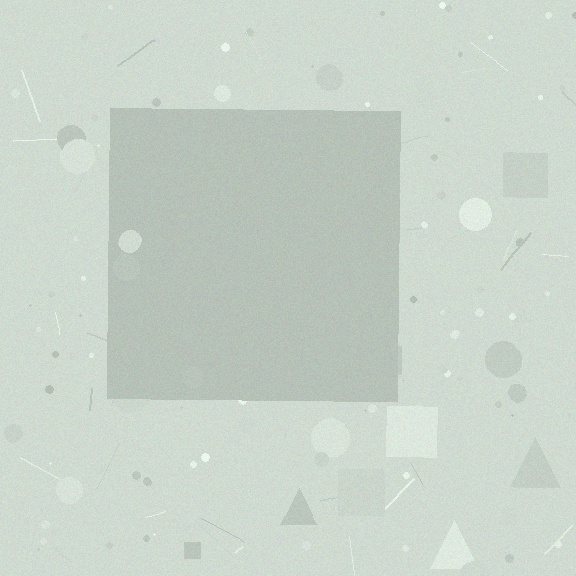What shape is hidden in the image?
A square is hidden in the image.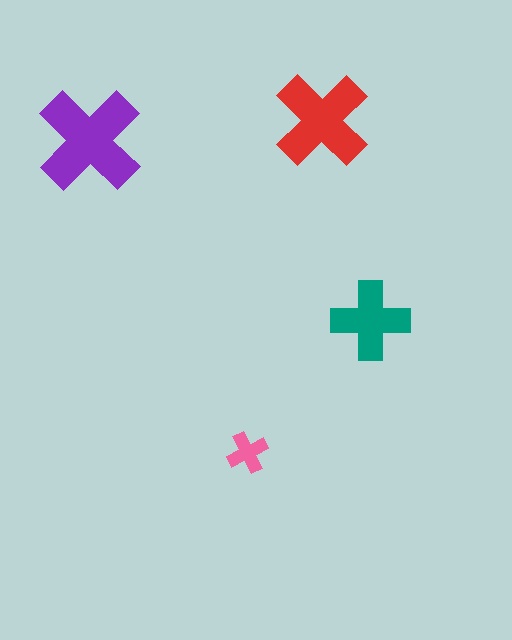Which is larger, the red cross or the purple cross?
The purple one.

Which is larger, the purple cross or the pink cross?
The purple one.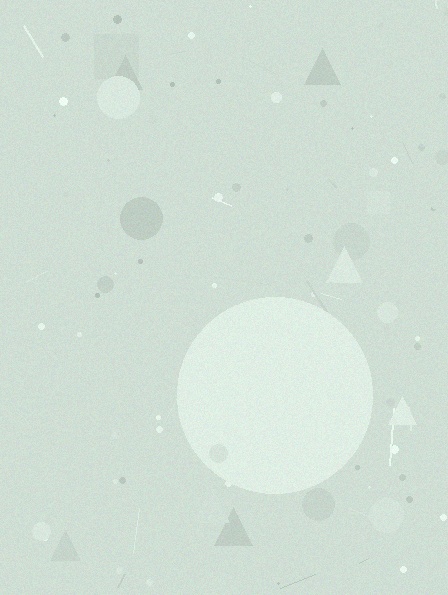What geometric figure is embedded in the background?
A circle is embedded in the background.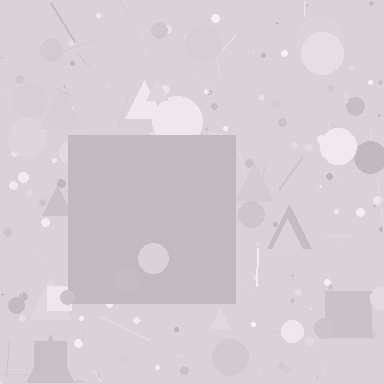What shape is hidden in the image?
A square is hidden in the image.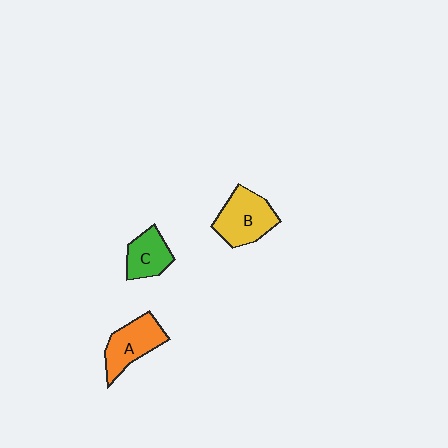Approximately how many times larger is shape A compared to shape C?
Approximately 1.3 times.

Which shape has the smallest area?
Shape C (green).